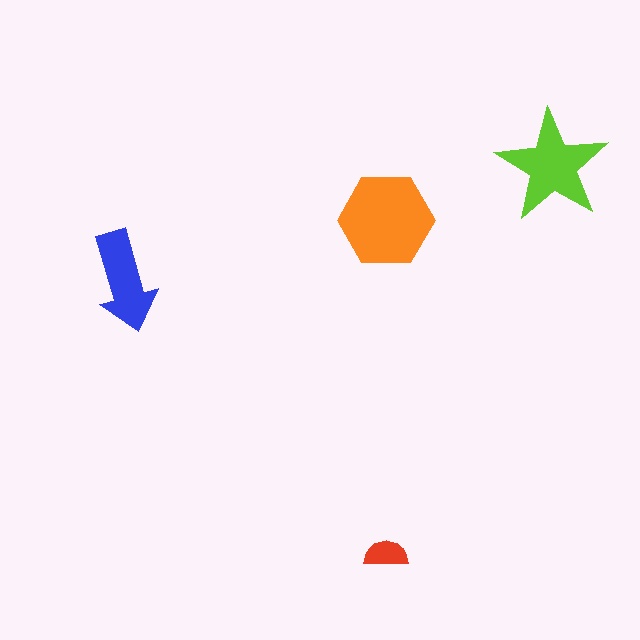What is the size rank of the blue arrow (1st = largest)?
3rd.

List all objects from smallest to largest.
The red semicircle, the blue arrow, the lime star, the orange hexagon.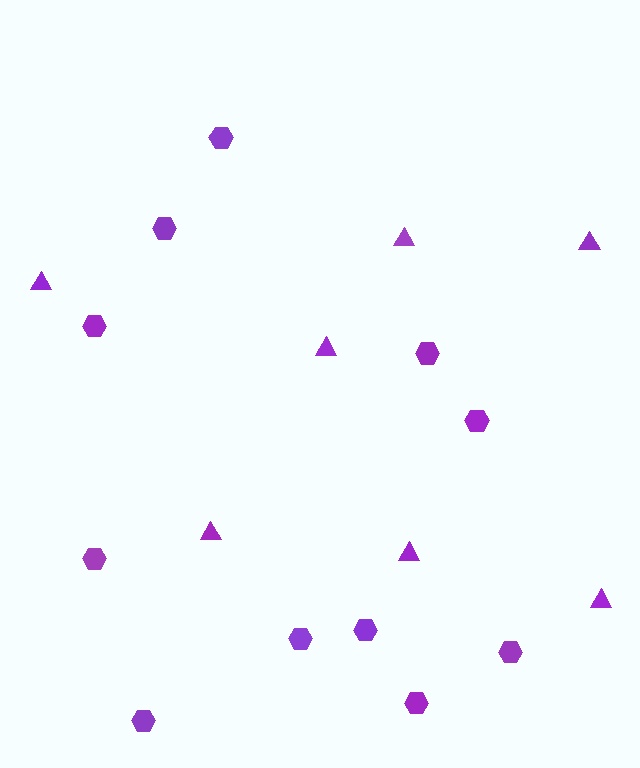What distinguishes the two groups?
There are 2 groups: one group of triangles (7) and one group of hexagons (11).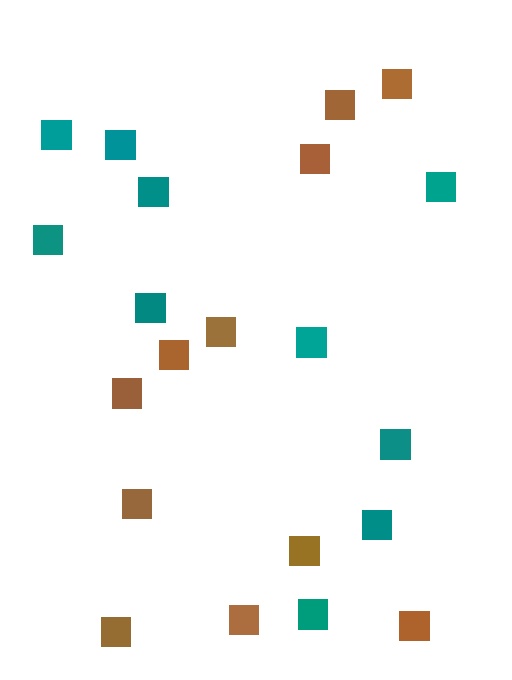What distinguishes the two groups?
There are 2 groups: one group of teal squares (10) and one group of brown squares (11).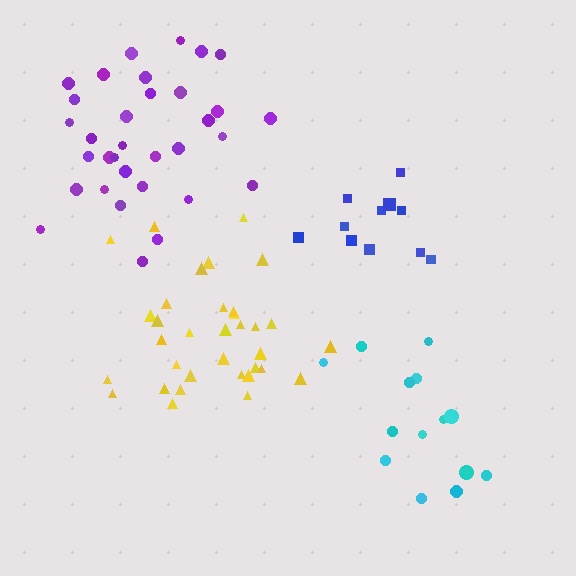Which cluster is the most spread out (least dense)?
Cyan.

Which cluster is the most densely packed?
Purple.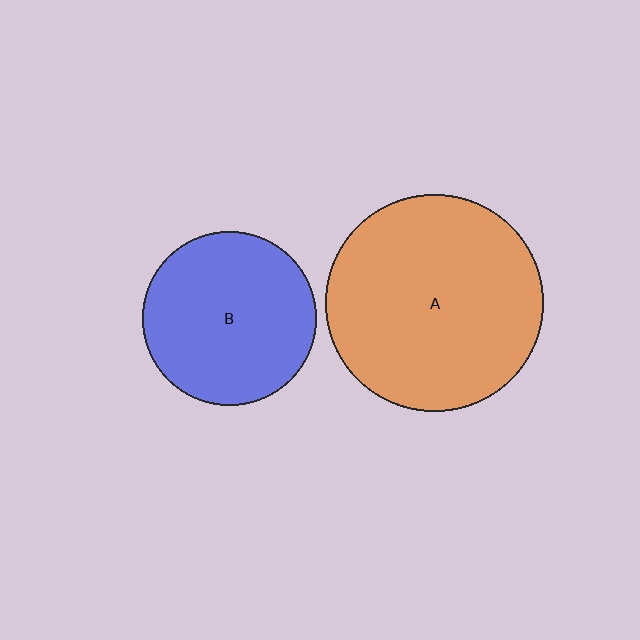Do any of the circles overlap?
No, none of the circles overlap.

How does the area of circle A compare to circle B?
Approximately 1.6 times.